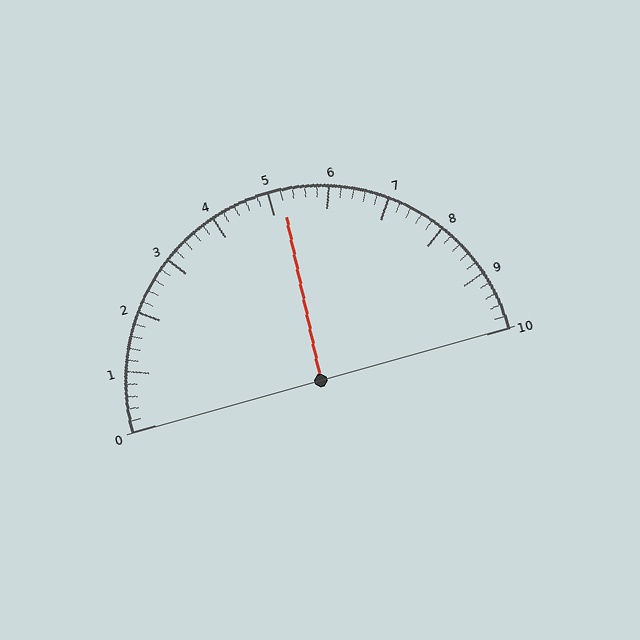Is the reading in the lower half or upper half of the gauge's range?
The reading is in the upper half of the range (0 to 10).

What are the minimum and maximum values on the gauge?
The gauge ranges from 0 to 10.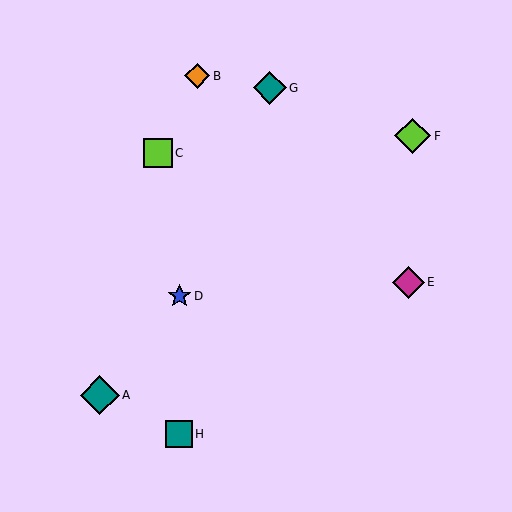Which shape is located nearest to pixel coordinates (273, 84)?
The teal diamond (labeled G) at (270, 88) is nearest to that location.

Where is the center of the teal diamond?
The center of the teal diamond is at (100, 395).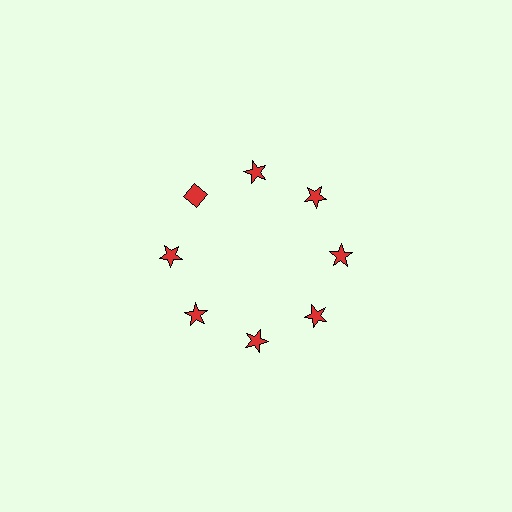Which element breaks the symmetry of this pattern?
The red diamond at roughly the 10 o'clock position breaks the symmetry. All other shapes are red stars.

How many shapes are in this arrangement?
There are 8 shapes arranged in a ring pattern.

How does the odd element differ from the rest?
It has a different shape: diamond instead of star.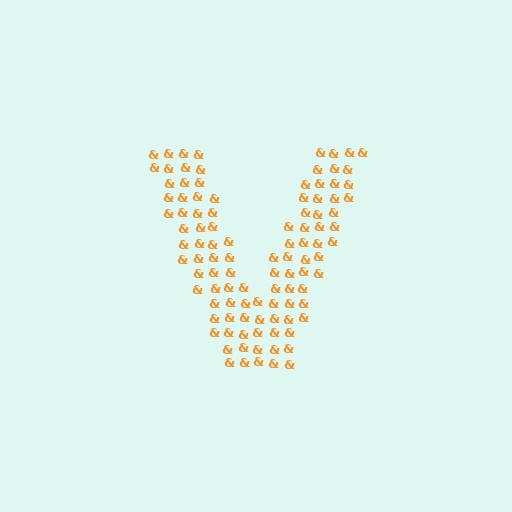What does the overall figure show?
The overall figure shows the letter V.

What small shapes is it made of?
It is made of small ampersands.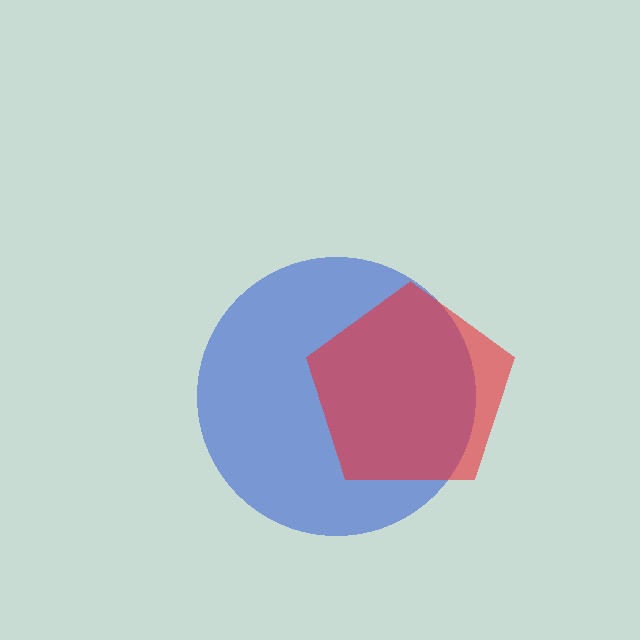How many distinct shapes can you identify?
There are 2 distinct shapes: a blue circle, a red pentagon.